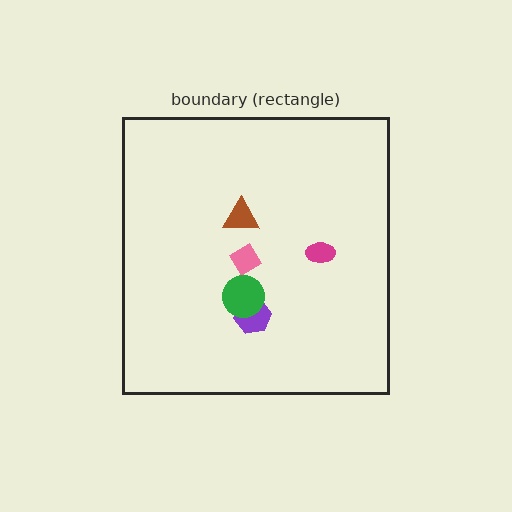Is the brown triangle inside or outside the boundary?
Inside.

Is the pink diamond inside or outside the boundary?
Inside.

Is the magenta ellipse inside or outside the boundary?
Inside.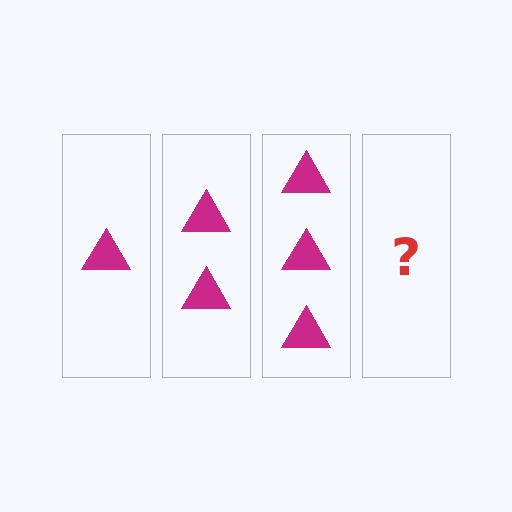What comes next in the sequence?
The next element should be 4 triangles.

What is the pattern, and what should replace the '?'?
The pattern is that each step adds one more triangle. The '?' should be 4 triangles.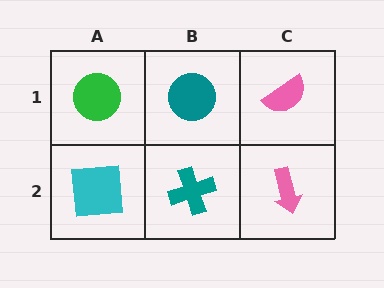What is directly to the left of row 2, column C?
A teal cross.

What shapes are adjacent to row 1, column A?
A cyan square (row 2, column A), a teal circle (row 1, column B).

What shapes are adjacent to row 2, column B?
A teal circle (row 1, column B), a cyan square (row 2, column A), a pink arrow (row 2, column C).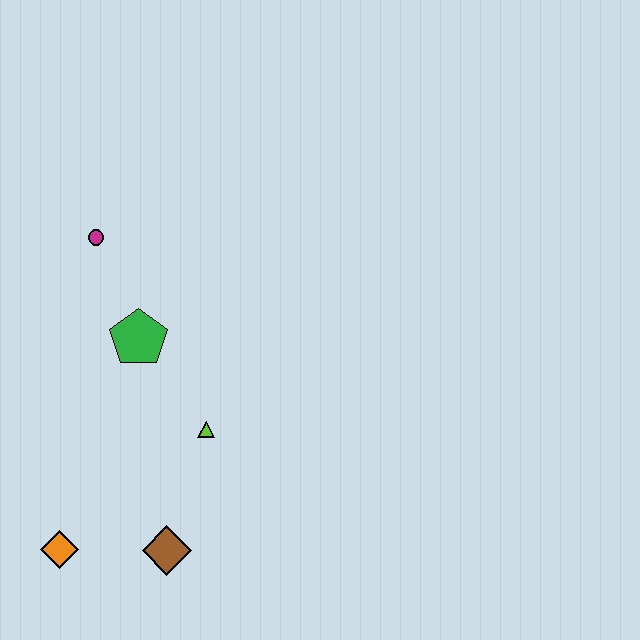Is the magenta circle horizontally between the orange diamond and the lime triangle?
Yes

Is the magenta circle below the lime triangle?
No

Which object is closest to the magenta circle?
The green pentagon is closest to the magenta circle.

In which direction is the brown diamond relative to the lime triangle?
The brown diamond is below the lime triangle.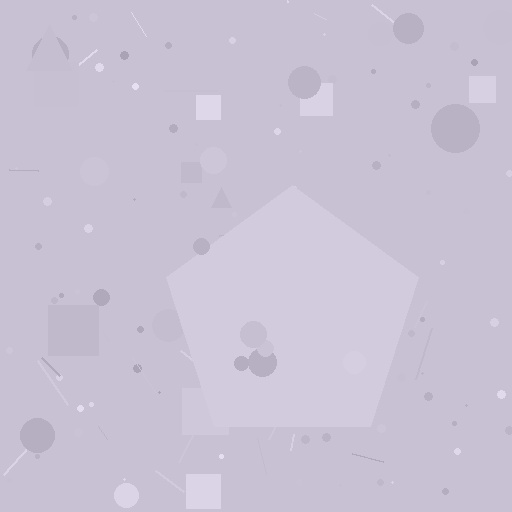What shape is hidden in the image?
A pentagon is hidden in the image.